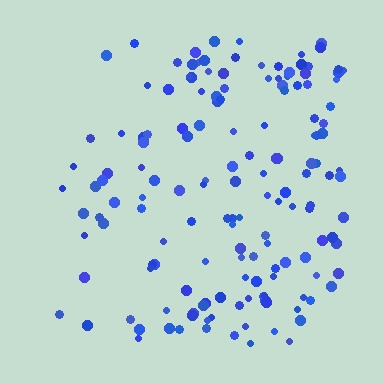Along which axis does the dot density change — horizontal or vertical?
Horizontal.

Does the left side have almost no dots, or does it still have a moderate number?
Still a moderate number, just noticeably fewer than the right.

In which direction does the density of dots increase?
From left to right, with the right side densest.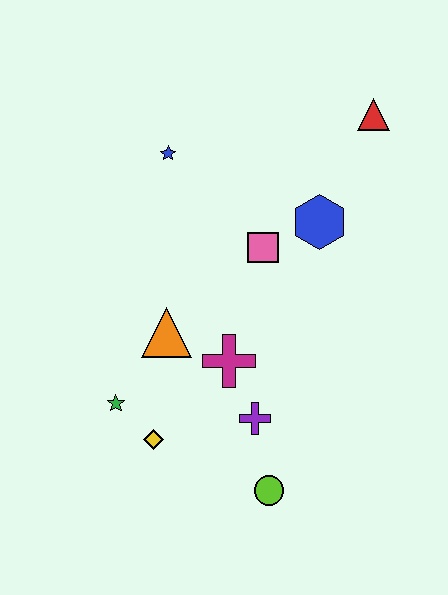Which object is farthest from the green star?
The red triangle is farthest from the green star.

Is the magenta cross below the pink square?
Yes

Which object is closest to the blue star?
The pink square is closest to the blue star.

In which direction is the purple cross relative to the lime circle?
The purple cross is above the lime circle.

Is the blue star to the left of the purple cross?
Yes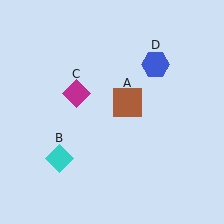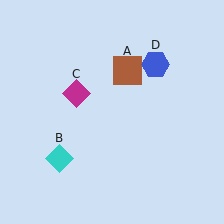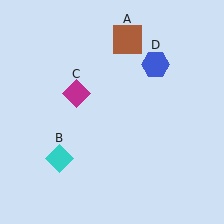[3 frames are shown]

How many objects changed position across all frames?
1 object changed position: brown square (object A).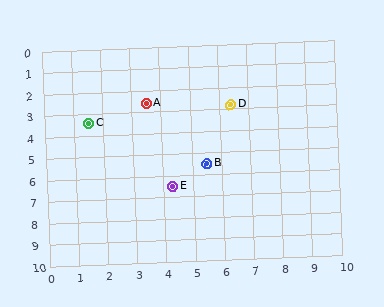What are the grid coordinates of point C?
Point C is at approximately (1.5, 3.4).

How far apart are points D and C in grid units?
Points D and C are about 4.9 grid units apart.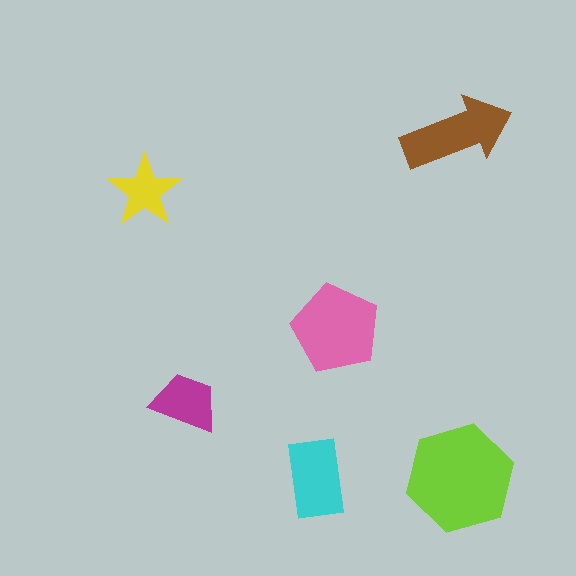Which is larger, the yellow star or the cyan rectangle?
The cyan rectangle.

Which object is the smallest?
The yellow star.